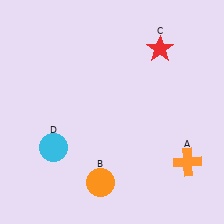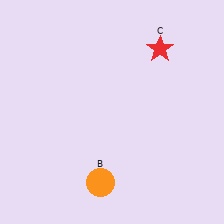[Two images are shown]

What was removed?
The cyan circle (D), the orange cross (A) were removed in Image 2.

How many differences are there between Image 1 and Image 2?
There are 2 differences between the two images.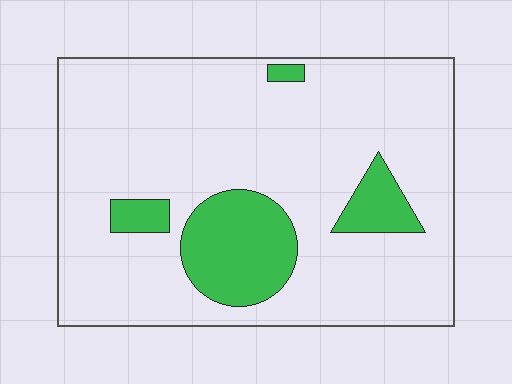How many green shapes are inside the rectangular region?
4.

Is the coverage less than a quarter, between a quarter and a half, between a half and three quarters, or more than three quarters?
Less than a quarter.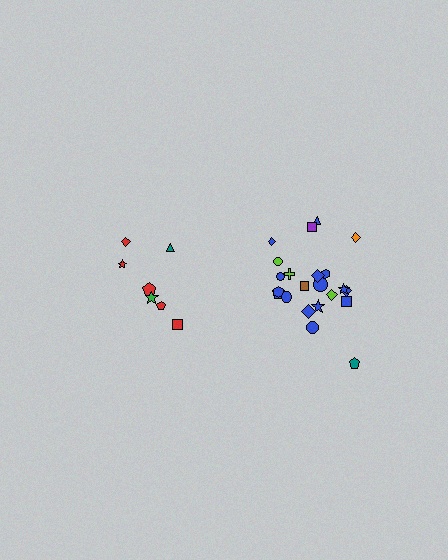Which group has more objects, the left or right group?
The right group.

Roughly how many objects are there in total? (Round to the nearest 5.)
Roughly 30 objects in total.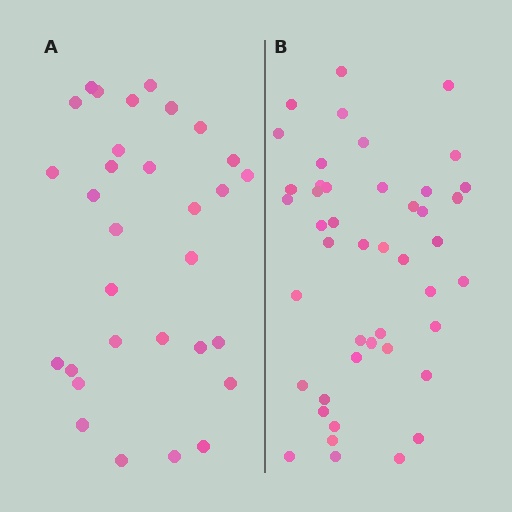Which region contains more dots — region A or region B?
Region B (the right region) has more dots.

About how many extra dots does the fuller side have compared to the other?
Region B has approximately 15 more dots than region A.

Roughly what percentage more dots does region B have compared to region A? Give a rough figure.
About 45% more.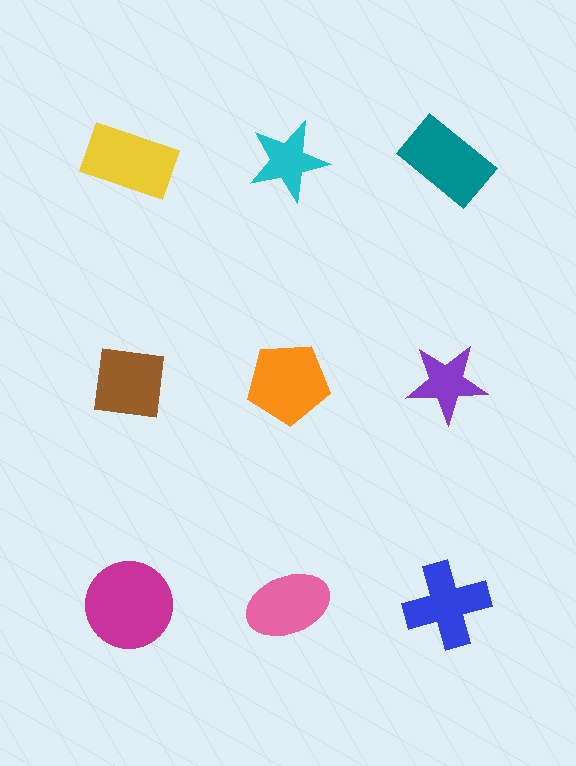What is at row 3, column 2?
A pink ellipse.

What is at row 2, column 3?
A purple star.